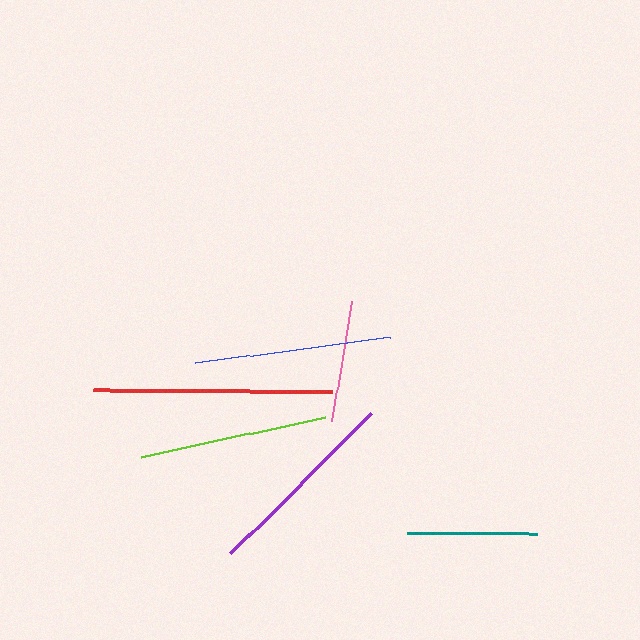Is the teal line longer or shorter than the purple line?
The purple line is longer than the teal line.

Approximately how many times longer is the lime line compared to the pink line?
The lime line is approximately 1.5 times the length of the pink line.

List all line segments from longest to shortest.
From longest to shortest: red, purple, blue, lime, teal, pink.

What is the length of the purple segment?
The purple segment is approximately 198 pixels long.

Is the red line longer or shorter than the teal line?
The red line is longer than the teal line.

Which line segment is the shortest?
The pink line is the shortest at approximately 122 pixels.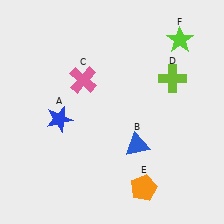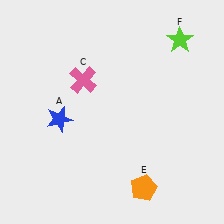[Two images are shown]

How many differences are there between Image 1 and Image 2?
There are 2 differences between the two images.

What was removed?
The lime cross (D), the blue triangle (B) were removed in Image 2.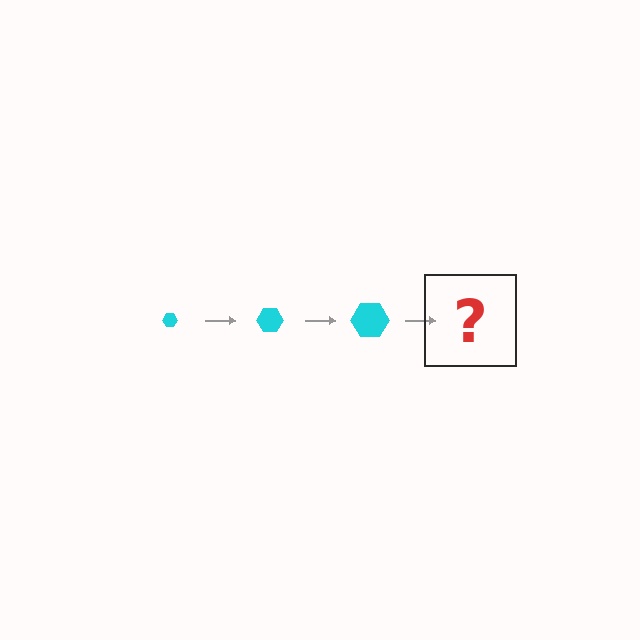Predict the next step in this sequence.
The next step is a cyan hexagon, larger than the previous one.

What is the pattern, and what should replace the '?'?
The pattern is that the hexagon gets progressively larger each step. The '?' should be a cyan hexagon, larger than the previous one.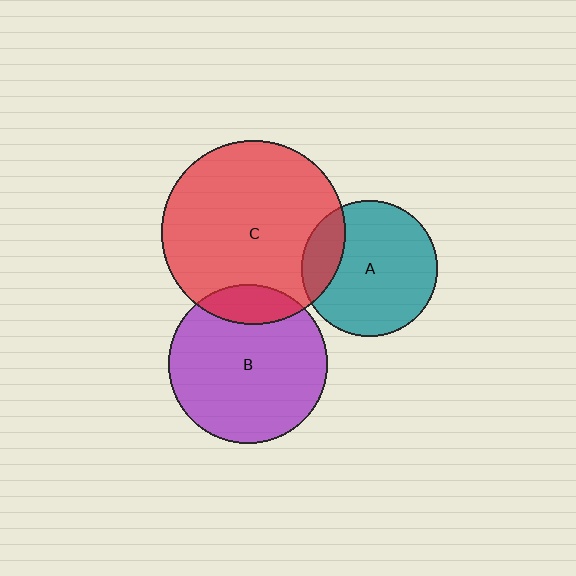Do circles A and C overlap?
Yes.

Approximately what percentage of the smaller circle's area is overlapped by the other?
Approximately 20%.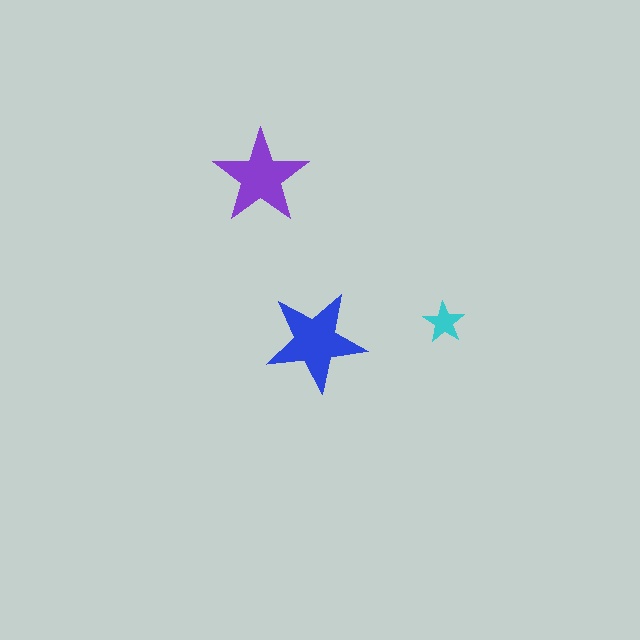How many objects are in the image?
There are 3 objects in the image.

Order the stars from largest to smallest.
the blue one, the purple one, the cyan one.